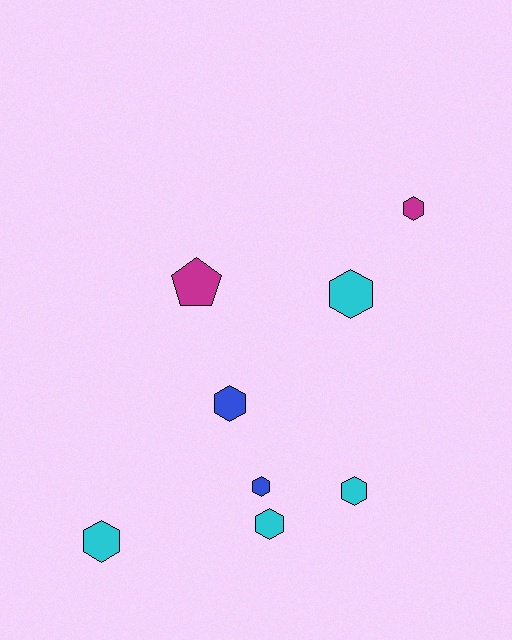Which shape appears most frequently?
Hexagon, with 7 objects.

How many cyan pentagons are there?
There are no cyan pentagons.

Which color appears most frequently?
Cyan, with 4 objects.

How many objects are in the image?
There are 8 objects.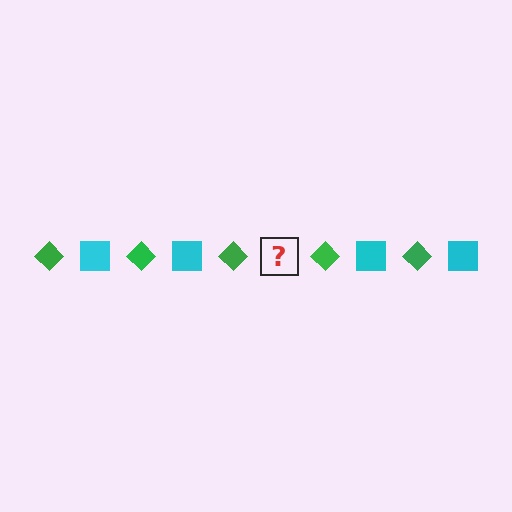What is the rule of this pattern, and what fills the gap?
The rule is that the pattern alternates between green diamond and cyan square. The gap should be filled with a cyan square.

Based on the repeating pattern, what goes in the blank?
The blank should be a cyan square.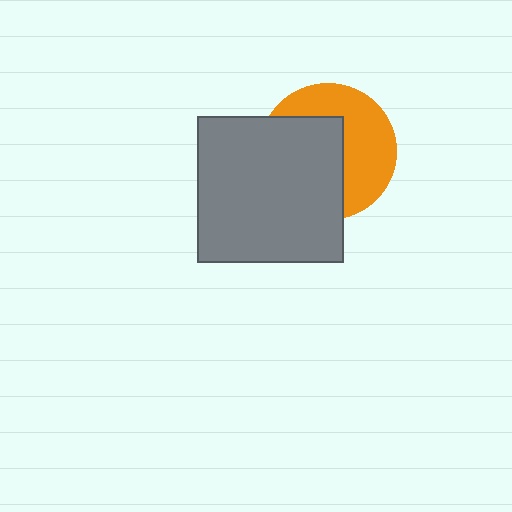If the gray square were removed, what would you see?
You would see the complete orange circle.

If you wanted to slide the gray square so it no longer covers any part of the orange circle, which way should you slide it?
Slide it left — that is the most direct way to separate the two shapes.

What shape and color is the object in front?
The object in front is a gray square.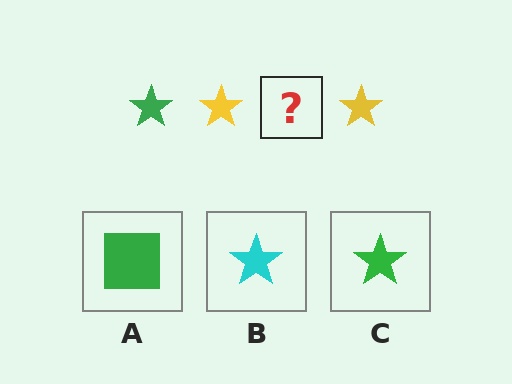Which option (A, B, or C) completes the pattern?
C.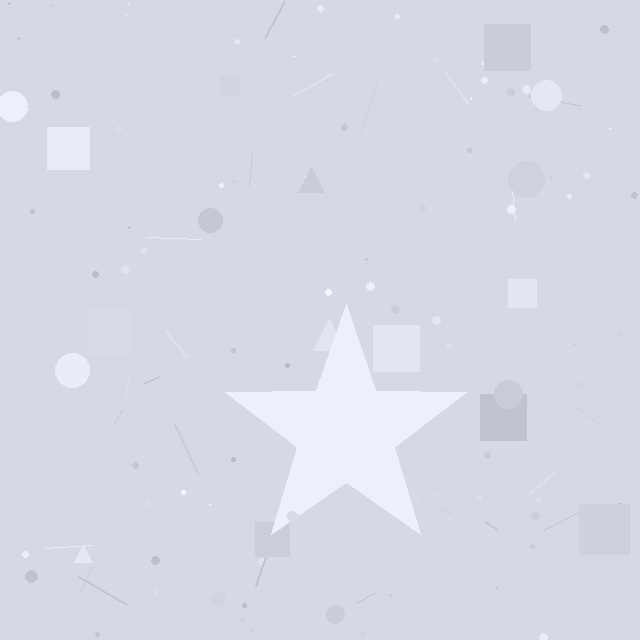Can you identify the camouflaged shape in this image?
The camouflaged shape is a star.